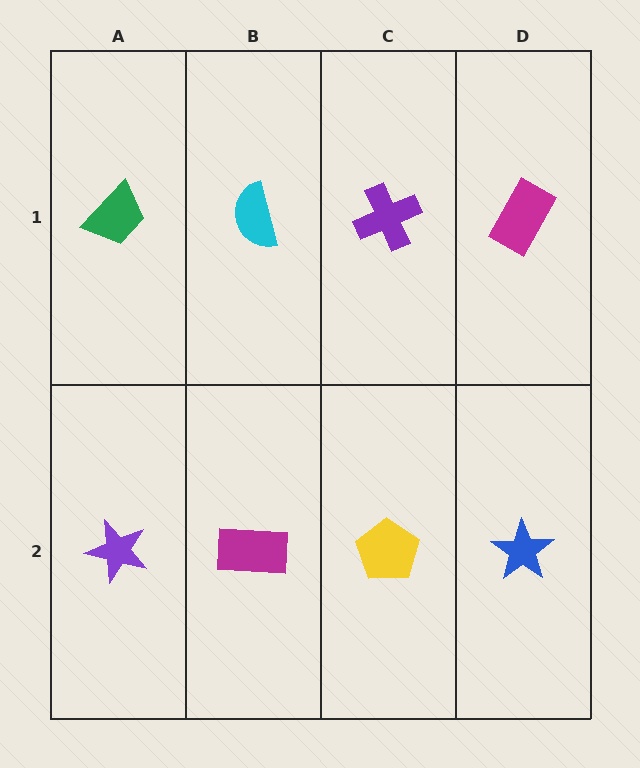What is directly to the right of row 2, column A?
A magenta rectangle.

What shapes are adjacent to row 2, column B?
A cyan semicircle (row 1, column B), a purple star (row 2, column A), a yellow pentagon (row 2, column C).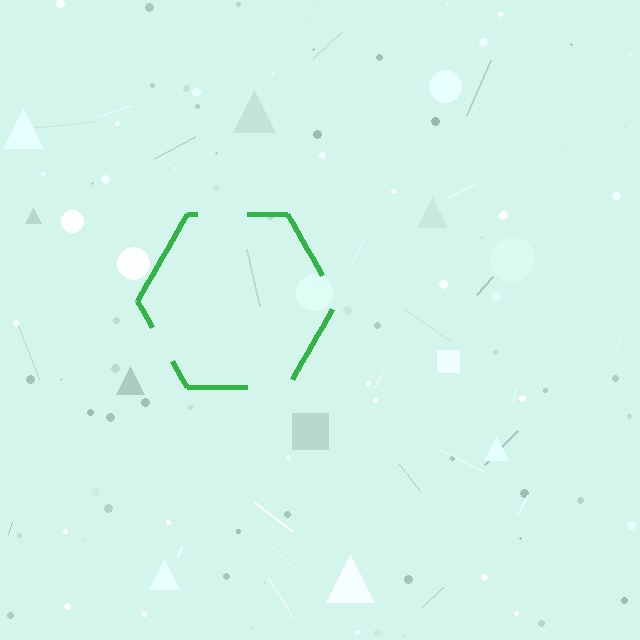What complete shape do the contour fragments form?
The contour fragments form a hexagon.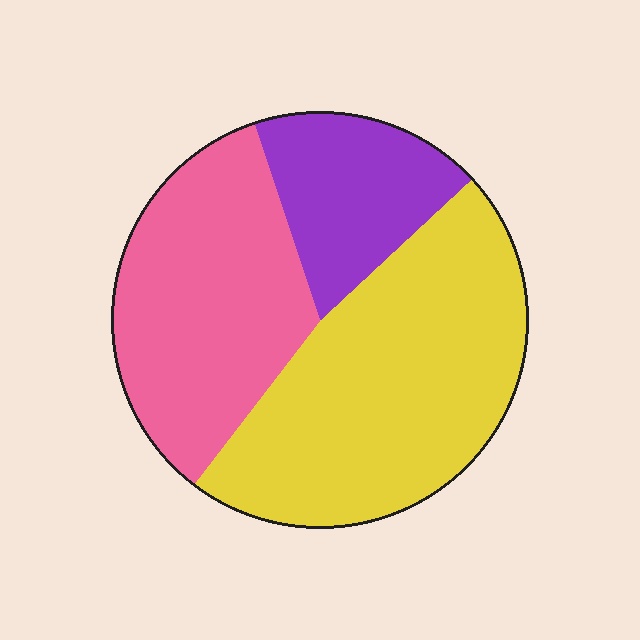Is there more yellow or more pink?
Yellow.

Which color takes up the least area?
Purple, at roughly 20%.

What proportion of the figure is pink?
Pink covers around 35% of the figure.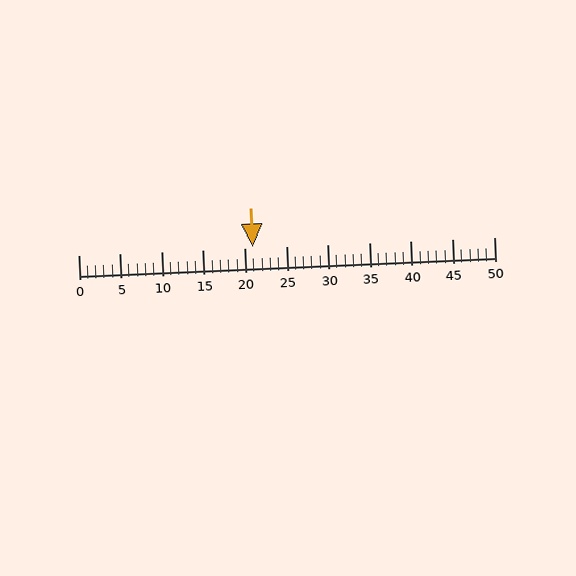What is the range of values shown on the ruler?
The ruler shows values from 0 to 50.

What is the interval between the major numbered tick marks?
The major tick marks are spaced 5 units apart.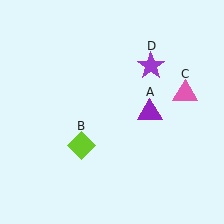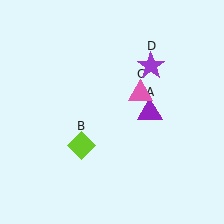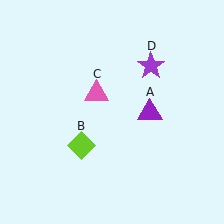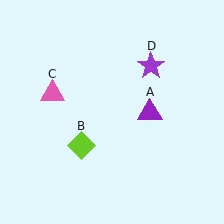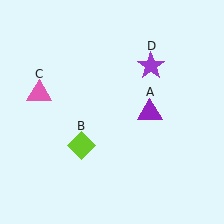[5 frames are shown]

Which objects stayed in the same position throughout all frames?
Purple triangle (object A) and lime diamond (object B) and purple star (object D) remained stationary.